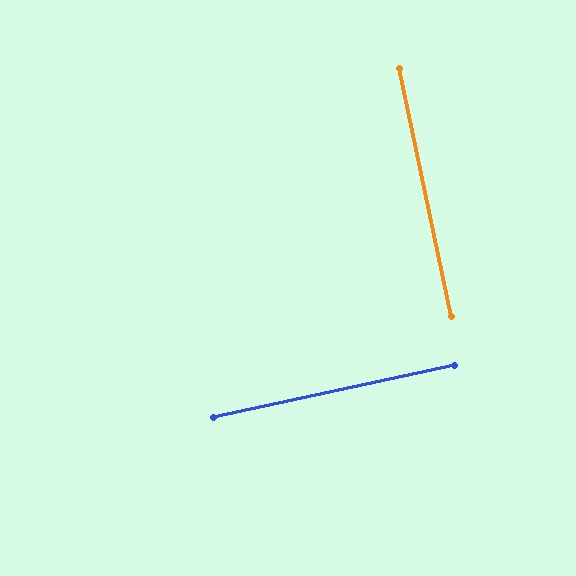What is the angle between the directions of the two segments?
Approximately 90 degrees.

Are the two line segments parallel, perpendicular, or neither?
Perpendicular — they meet at approximately 90°.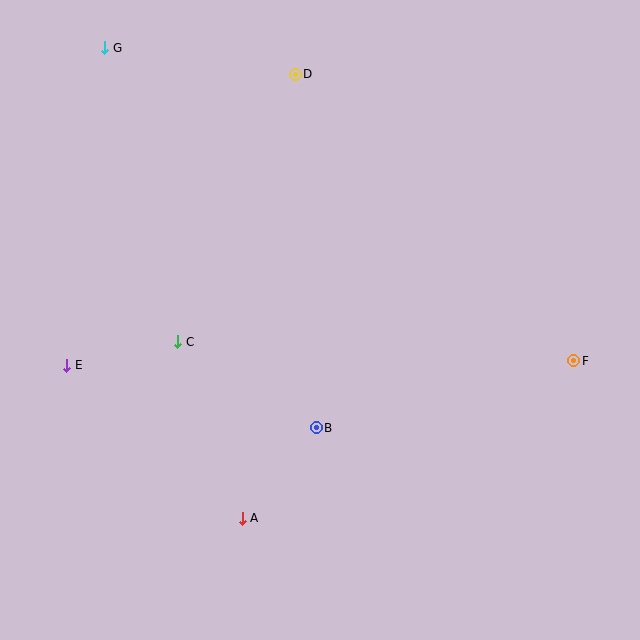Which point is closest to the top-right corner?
Point D is closest to the top-right corner.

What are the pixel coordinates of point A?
Point A is at (242, 518).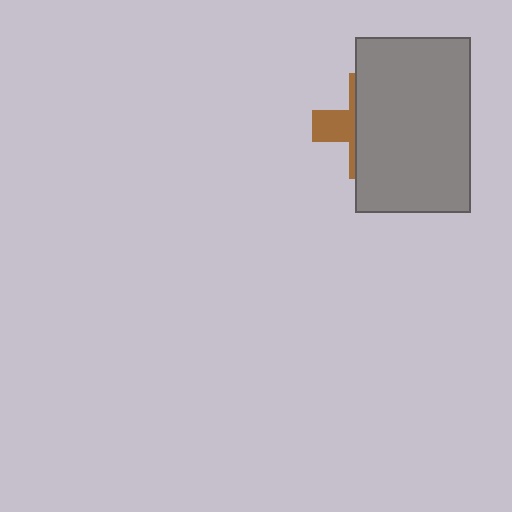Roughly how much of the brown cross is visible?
A small part of it is visible (roughly 32%).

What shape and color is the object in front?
The object in front is a gray rectangle.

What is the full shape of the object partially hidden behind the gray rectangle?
The partially hidden object is a brown cross.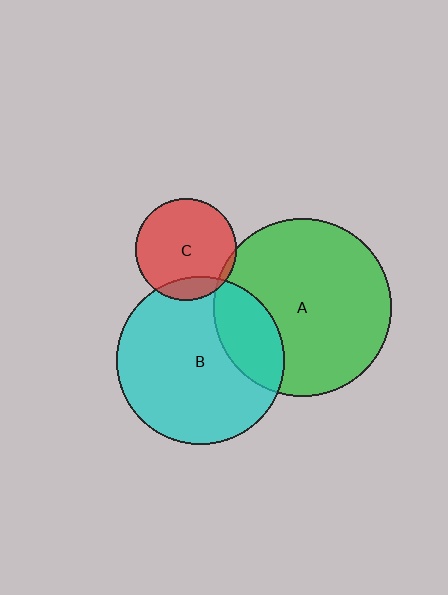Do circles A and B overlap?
Yes.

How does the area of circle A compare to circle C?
Approximately 3.1 times.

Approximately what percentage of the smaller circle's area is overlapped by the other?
Approximately 25%.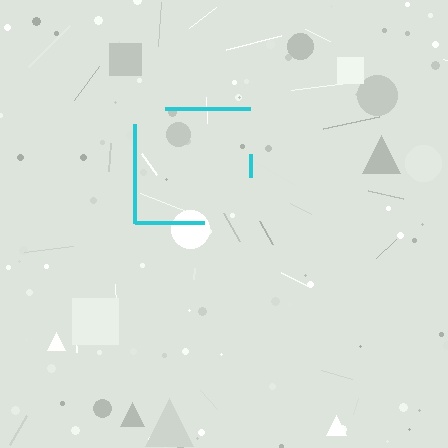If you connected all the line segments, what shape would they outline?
They would outline a square.